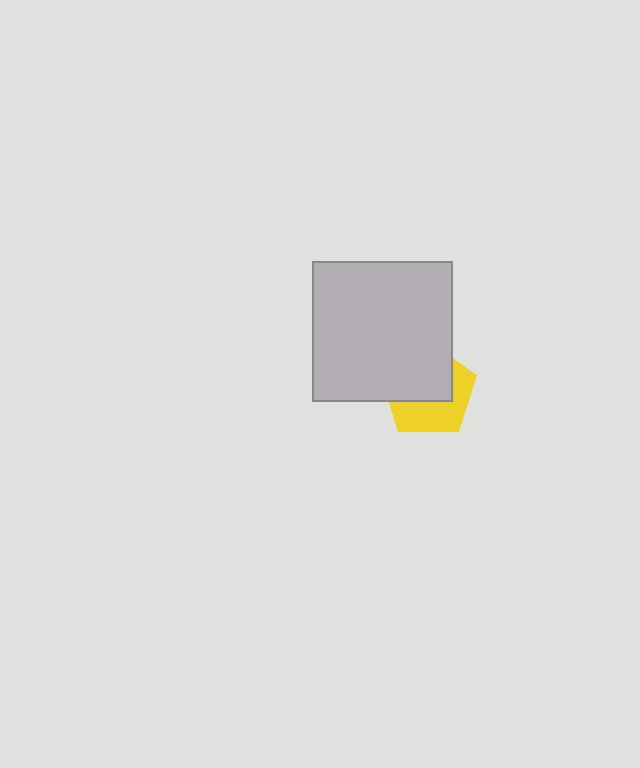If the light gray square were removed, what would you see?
You would see the complete yellow pentagon.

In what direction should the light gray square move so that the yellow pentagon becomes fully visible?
The light gray square should move toward the upper-left. That is the shortest direction to clear the overlap and leave the yellow pentagon fully visible.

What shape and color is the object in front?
The object in front is a light gray square.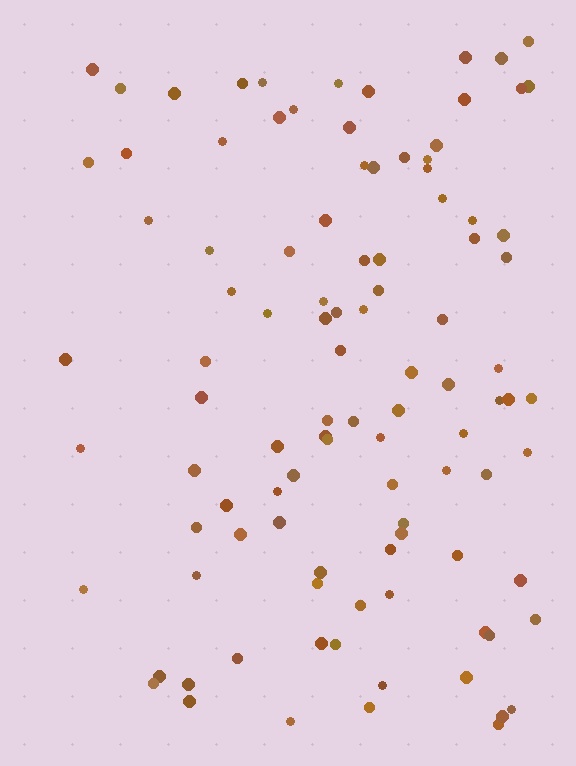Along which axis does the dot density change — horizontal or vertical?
Horizontal.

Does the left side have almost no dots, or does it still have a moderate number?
Still a moderate number, just noticeably fewer than the right.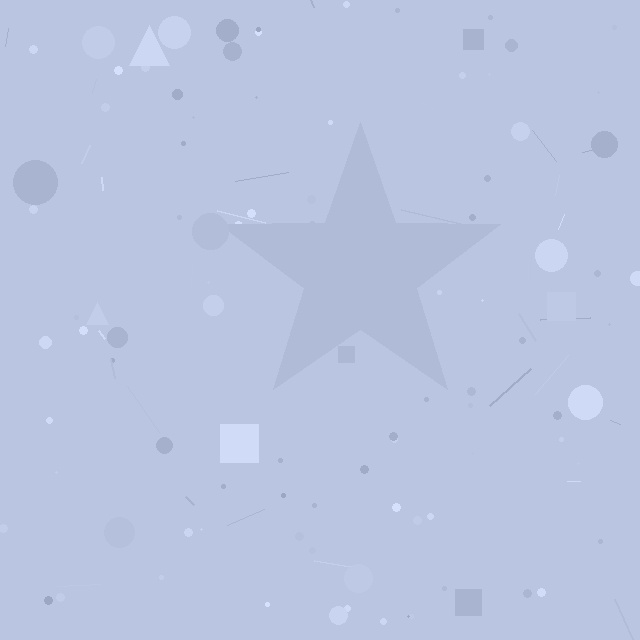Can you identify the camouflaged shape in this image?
The camouflaged shape is a star.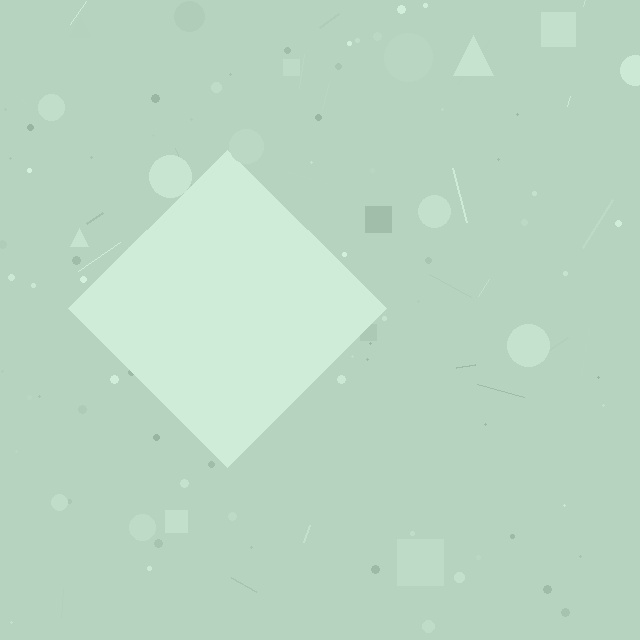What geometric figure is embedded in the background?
A diamond is embedded in the background.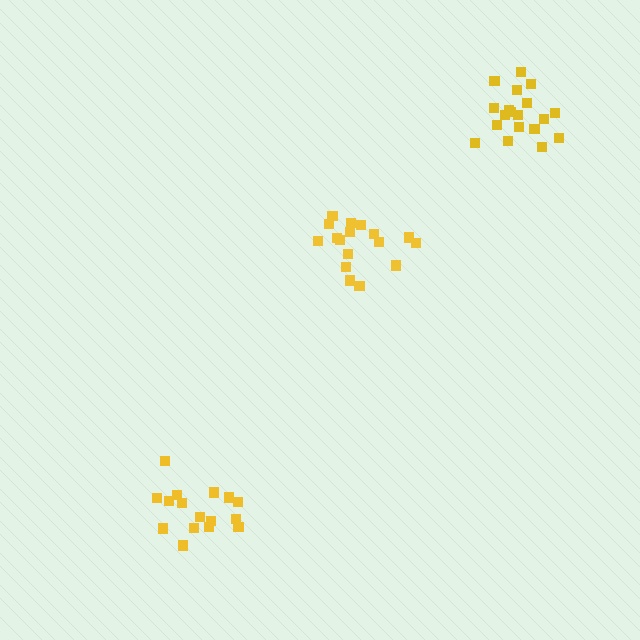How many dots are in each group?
Group 1: 17 dots, Group 2: 17 dots, Group 3: 19 dots (53 total).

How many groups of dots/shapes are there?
There are 3 groups.